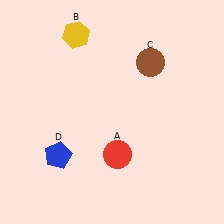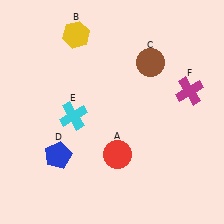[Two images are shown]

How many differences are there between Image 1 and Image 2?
There are 2 differences between the two images.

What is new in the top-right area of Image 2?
A magenta cross (F) was added in the top-right area of Image 2.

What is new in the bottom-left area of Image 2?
A cyan cross (E) was added in the bottom-left area of Image 2.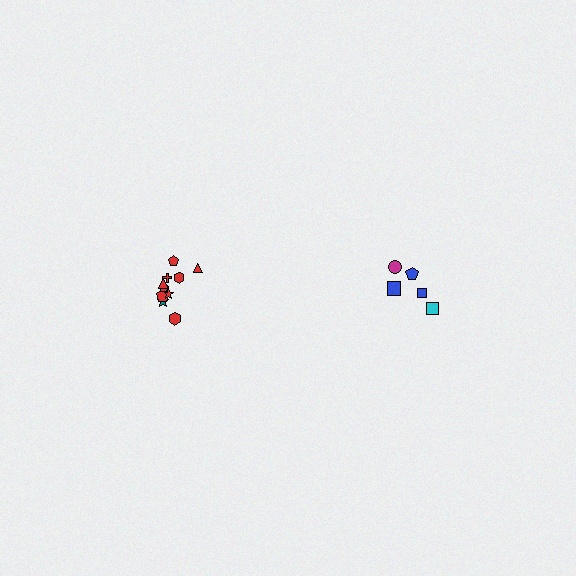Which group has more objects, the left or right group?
The left group.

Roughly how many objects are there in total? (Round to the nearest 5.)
Roughly 15 objects in total.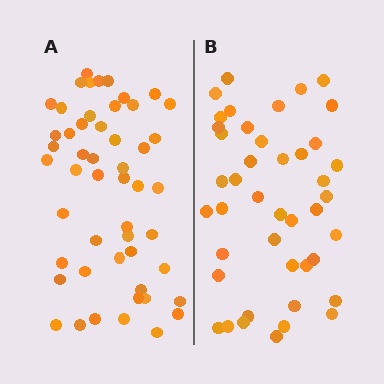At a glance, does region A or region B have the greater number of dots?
Region A (the left region) has more dots.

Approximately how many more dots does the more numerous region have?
Region A has roughly 8 or so more dots than region B.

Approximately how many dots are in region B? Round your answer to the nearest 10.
About 40 dots. (The exact count is 43, which rounds to 40.)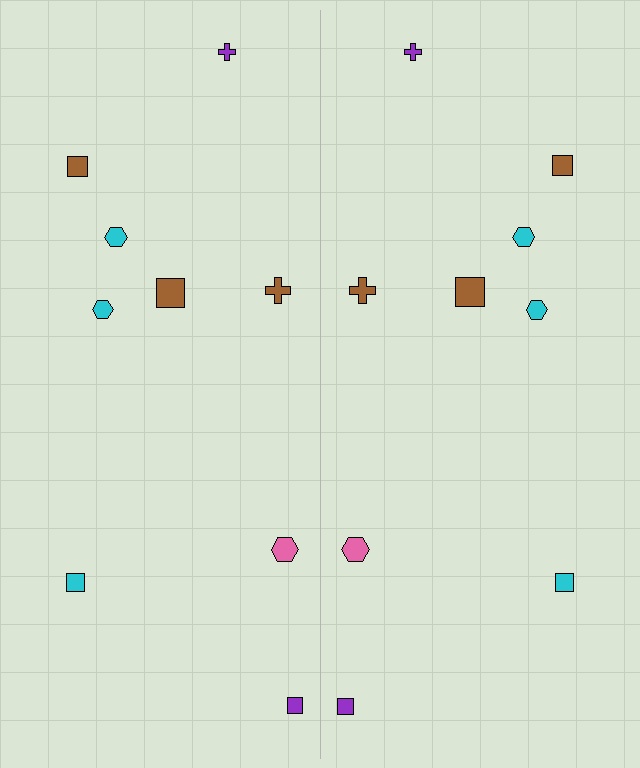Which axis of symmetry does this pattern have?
The pattern has a vertical axis of symmetry running through the center of the image.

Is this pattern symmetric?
Yes, this pattern has bilateral (reflection) symmetry.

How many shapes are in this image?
There are 18 shapes in this image.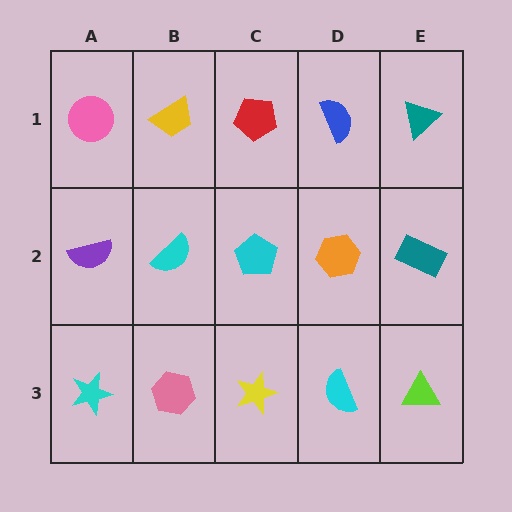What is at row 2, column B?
A cyan semicircle.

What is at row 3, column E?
A lime triangle.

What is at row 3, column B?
A pink hexagon.